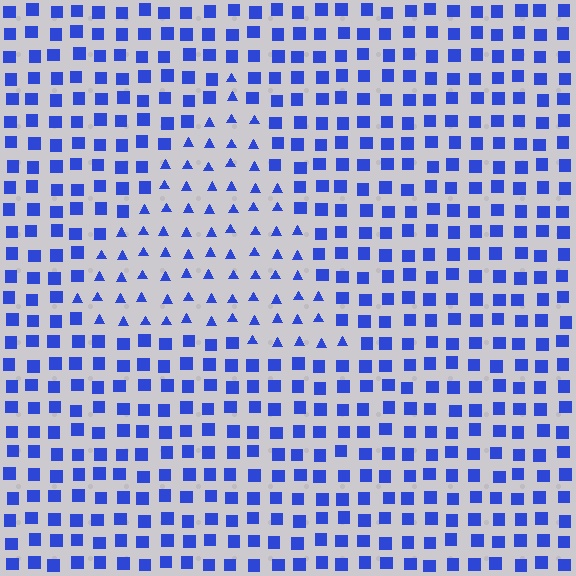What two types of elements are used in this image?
The image uses triangles inside the triangle region and squares outside it.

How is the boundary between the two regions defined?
The boundary is defined by a change in element shape: triangles inside vs. squares outside. All elements share the same color and spacing.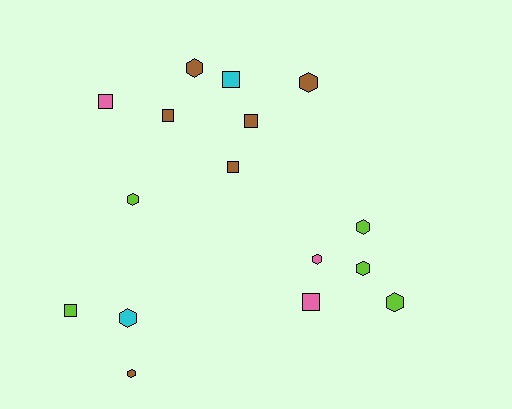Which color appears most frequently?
Brown, with 6 objects.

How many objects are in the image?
There are 16 objects.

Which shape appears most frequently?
Hexagon, with 9 objects.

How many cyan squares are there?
There is 1 cyan square.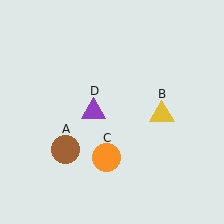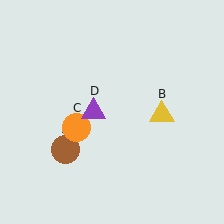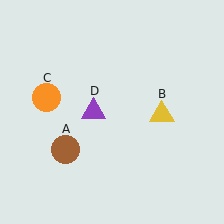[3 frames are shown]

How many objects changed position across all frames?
1 object changed position: orange circle (object C).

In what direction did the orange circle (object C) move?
The orange circle (object C) moved up and to the left.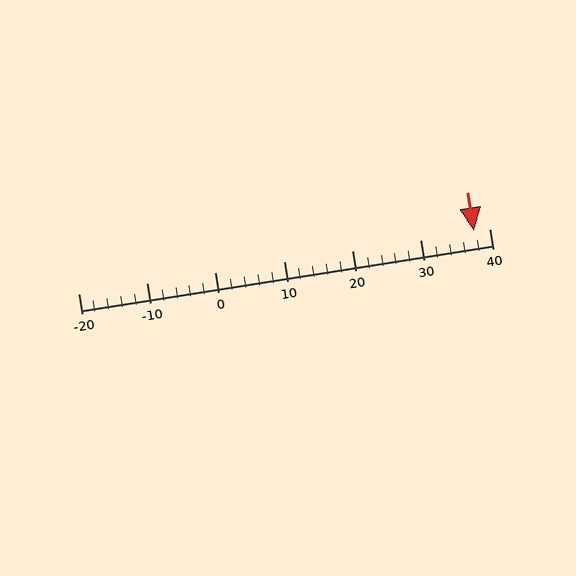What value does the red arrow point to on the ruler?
The red arrow points to approximately 38.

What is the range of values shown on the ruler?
The ruler shows values from -20 to 40.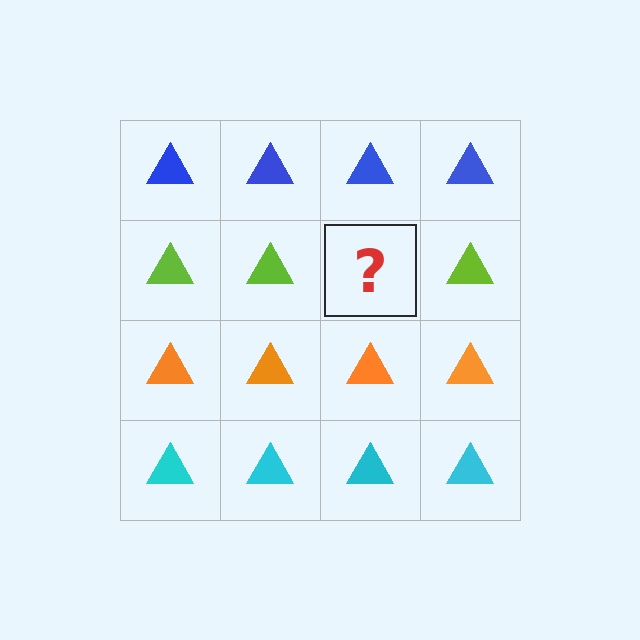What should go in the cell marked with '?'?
The missing cell should contain a lime triangle.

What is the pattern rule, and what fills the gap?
The rule is that each row has a consistent color. The gap should be filled with a lime triangle.